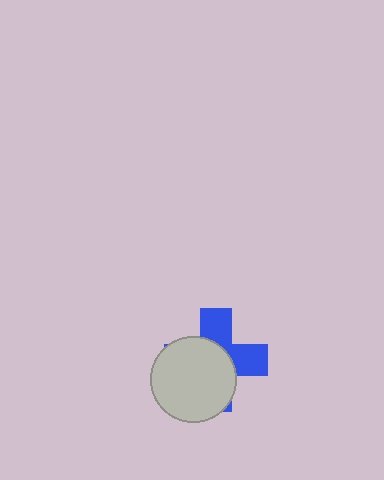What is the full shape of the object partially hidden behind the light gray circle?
The partially hidden object is a blue cross.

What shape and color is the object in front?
The object in front is a light gray circle.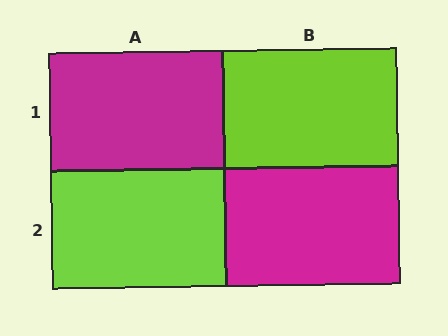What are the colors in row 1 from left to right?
Magenta, lime.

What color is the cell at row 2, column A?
Lime.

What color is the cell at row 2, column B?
Magenta.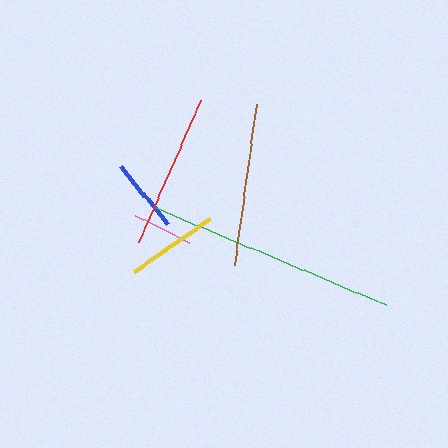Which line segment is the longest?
The green line is the longest at approximately 249 pixels.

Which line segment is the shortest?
The pink line is the shortest at approximately 61 pixels.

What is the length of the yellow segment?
The yellow segment is approximately 92 pixels long.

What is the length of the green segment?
The green segment is approximately 249 pixels long.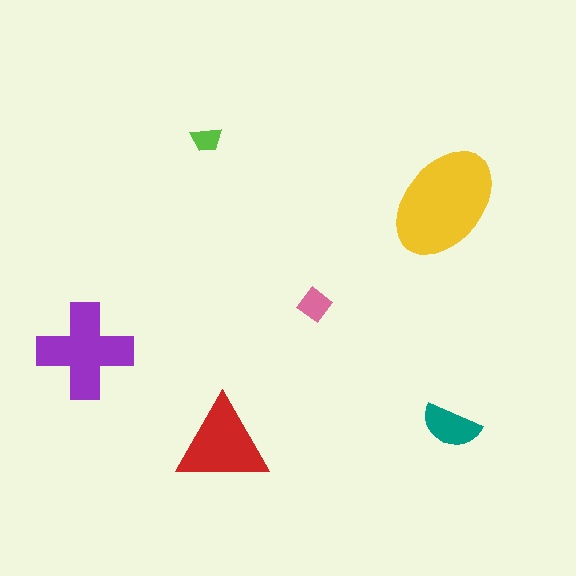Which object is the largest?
The yellow ellipse.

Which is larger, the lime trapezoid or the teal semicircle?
The teal semicircle.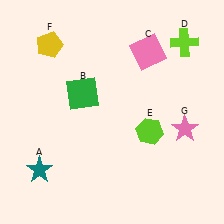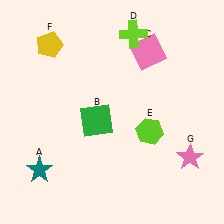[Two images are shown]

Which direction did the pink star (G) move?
The pink star (G) moved down.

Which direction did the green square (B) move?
The green square (B) moved down.